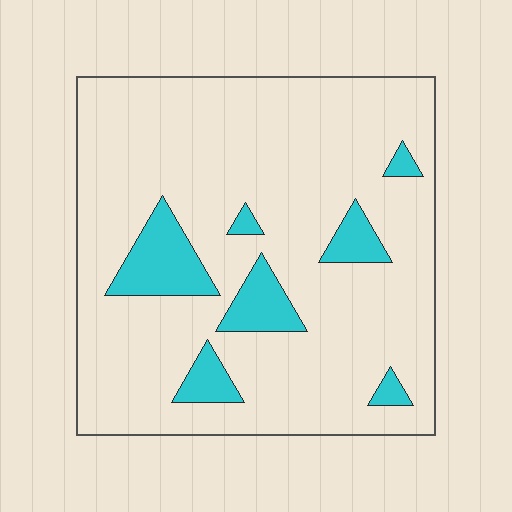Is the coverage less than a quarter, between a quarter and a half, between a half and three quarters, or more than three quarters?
Less than a quarter.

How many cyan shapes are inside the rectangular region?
7.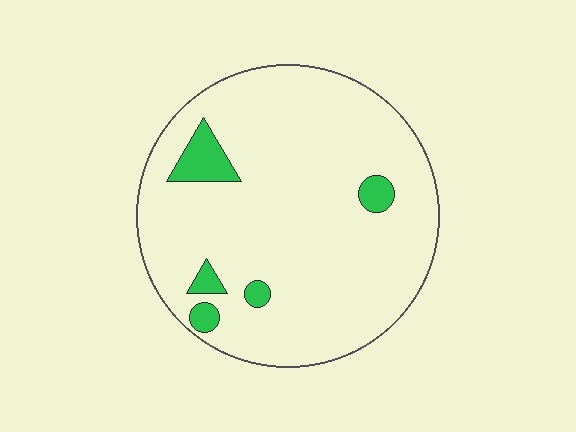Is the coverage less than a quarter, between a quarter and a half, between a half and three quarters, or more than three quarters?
Less than a quarter.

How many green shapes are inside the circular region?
5.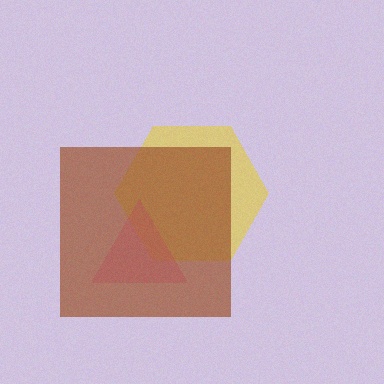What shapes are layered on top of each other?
The layered shapes are: a yellow hexagon, a pink triangle, a brown square.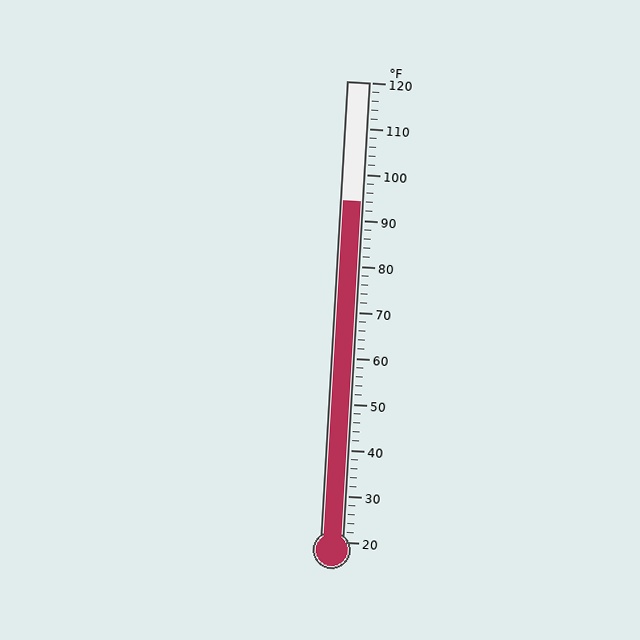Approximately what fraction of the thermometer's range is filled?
The thermometer is filled to approximately 75% of its range.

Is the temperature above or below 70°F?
The temperature is above 70°F.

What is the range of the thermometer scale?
The thermometer scale ranges from 20°F to 120°F.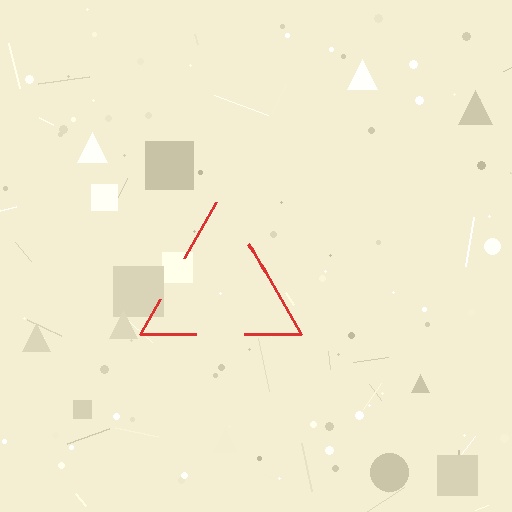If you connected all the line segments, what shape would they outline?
They would outline a triangle.